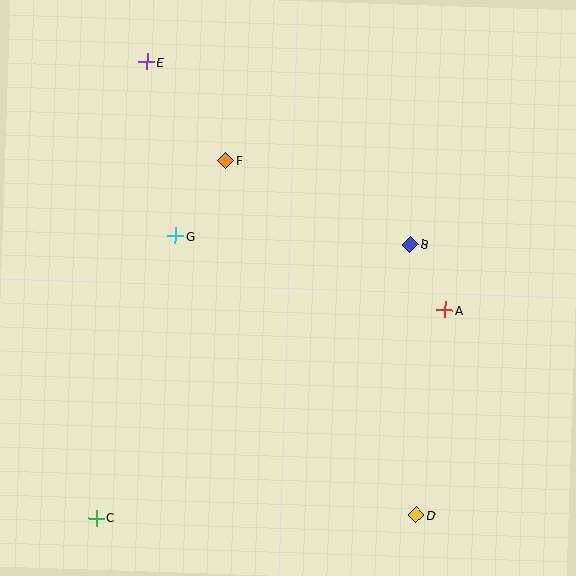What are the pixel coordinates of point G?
Point G is at (176, 236).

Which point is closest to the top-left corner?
Point E is closest to the top-left corner.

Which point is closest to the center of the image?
Point G at (176, 236) is closest to the center.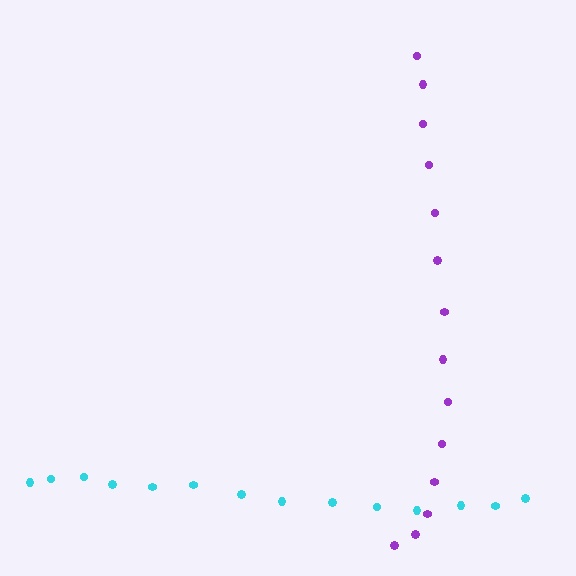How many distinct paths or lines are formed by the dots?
There are 2 distinct paths.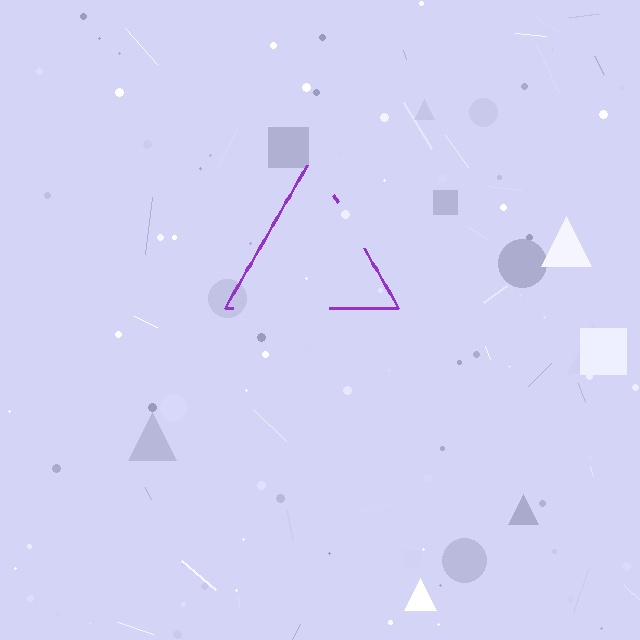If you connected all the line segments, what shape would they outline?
They would outline a triangle.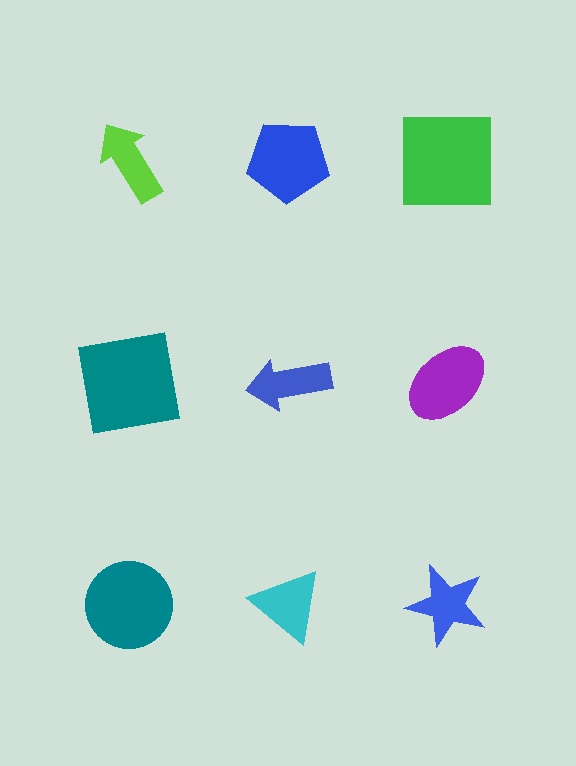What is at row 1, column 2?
A blue pentagon.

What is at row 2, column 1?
A teal square.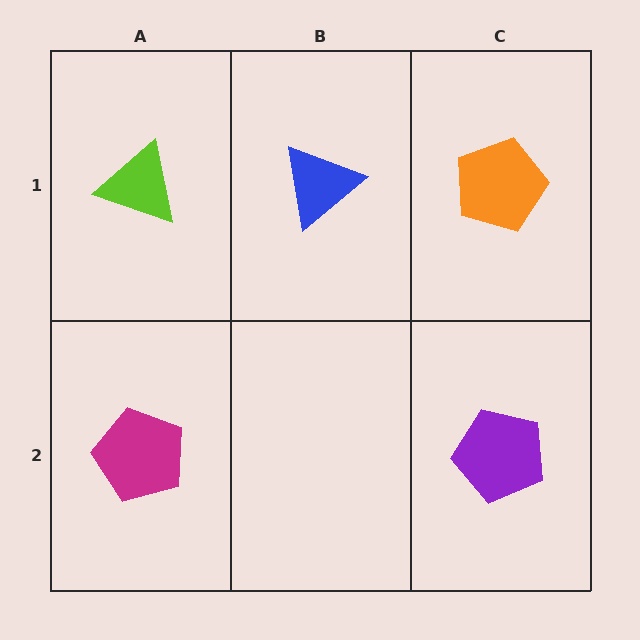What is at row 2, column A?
A magenta pentagon.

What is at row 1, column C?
An orange pentagon.